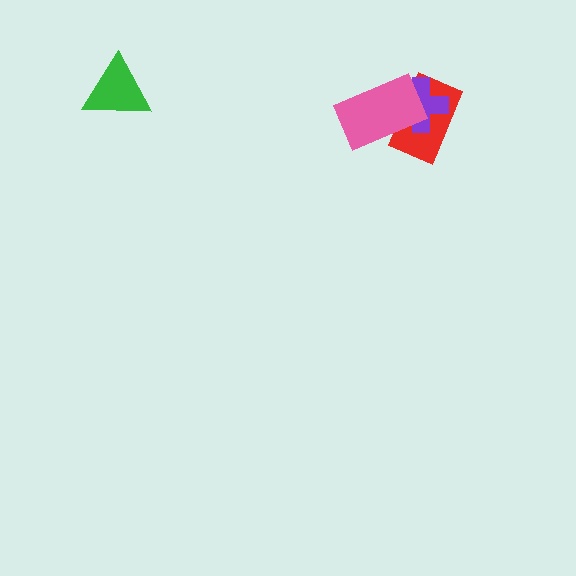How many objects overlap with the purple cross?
2 objects overlap with the purple cross.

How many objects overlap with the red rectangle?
2 objects overlap with the red rectangle.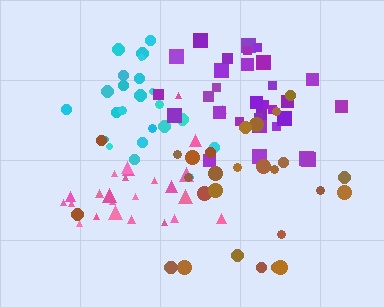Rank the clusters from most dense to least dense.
cyan, pink, purple, brown.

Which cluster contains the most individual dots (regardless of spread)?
Purple (31).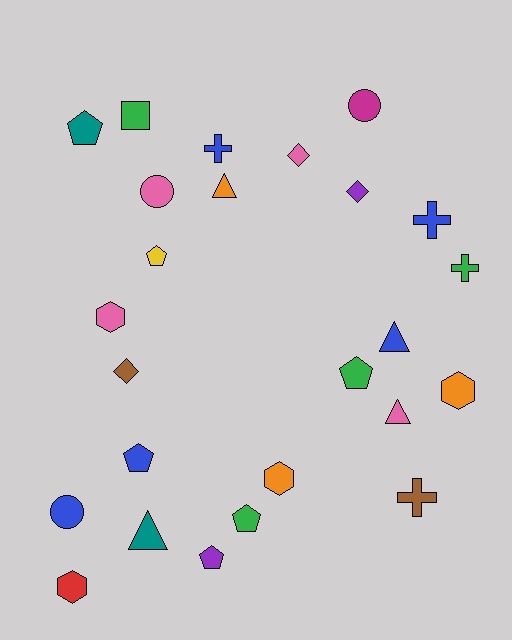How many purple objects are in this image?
There are 2 purple objects.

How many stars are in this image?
There are no stars.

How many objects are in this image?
There are 25 objects.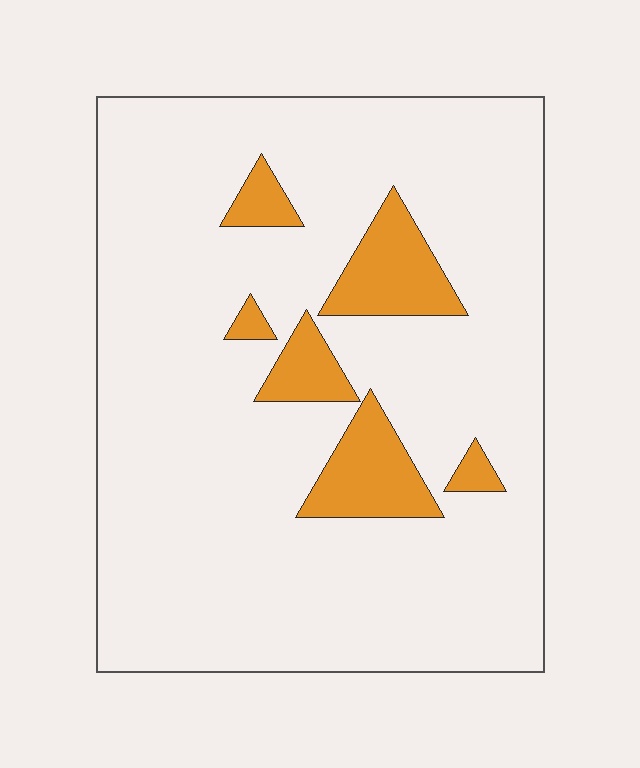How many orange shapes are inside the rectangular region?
6.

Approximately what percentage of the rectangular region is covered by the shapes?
Approximately 10%.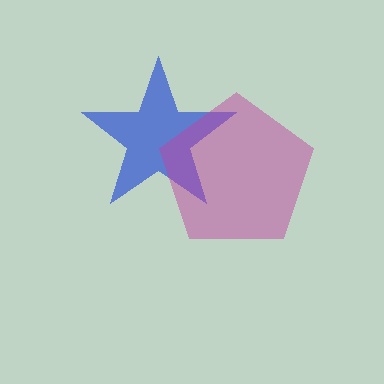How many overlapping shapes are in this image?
There are 2 overlapping shapes in the image.